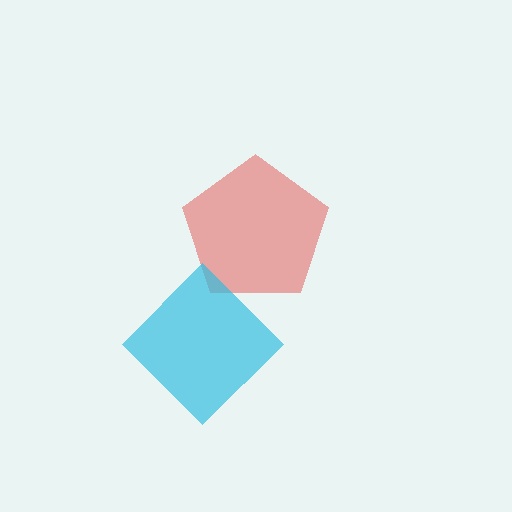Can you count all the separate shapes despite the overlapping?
Yes, there are 2 separate shapes.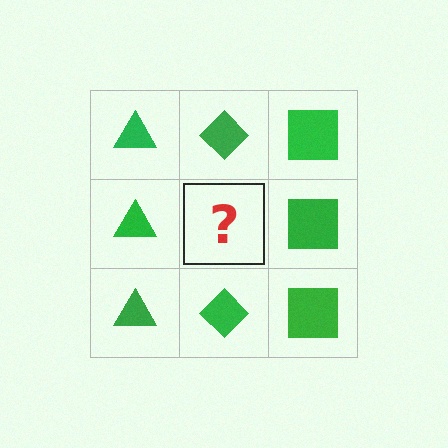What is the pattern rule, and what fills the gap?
The rule is that each column has a consistent shape. The gap should be filled with a green diamond.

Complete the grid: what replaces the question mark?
The question mark should be replaced with a green diamond.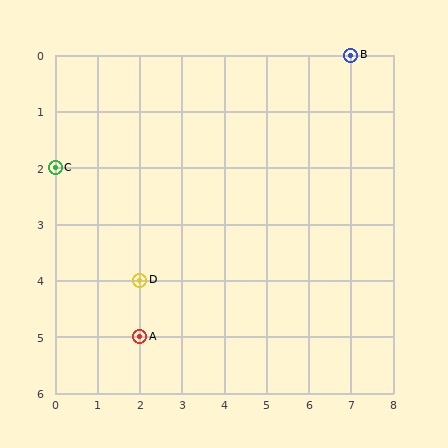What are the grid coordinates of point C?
Point C is at grid coordinates (0, 2).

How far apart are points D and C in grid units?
Points D and C are 2 columns and 2 rows apart (about 2.8 grid units diagonally).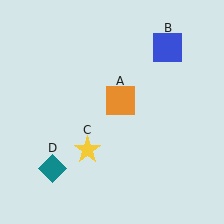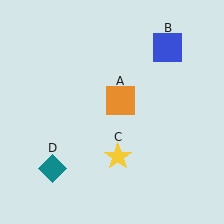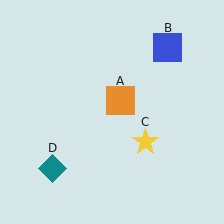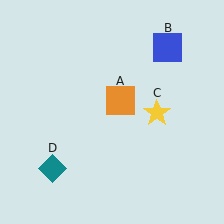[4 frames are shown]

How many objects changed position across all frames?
1 object changed position: yellow star (object C).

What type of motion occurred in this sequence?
The yellow star (object C) rotated counterclockwise around the center of the scene.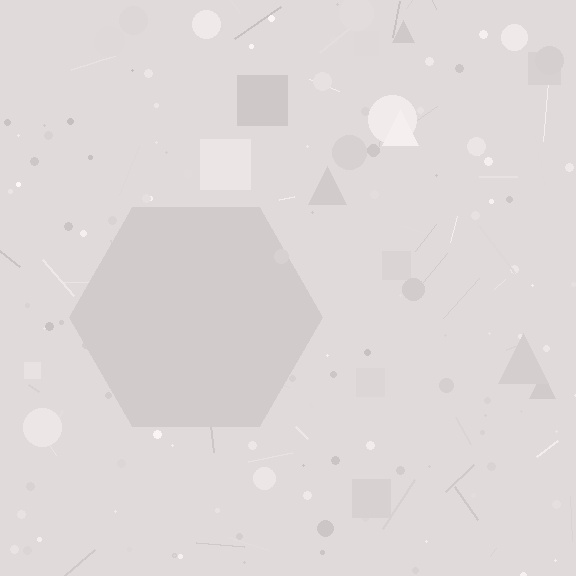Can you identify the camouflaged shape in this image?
The camouflaged shape is a hexagon.